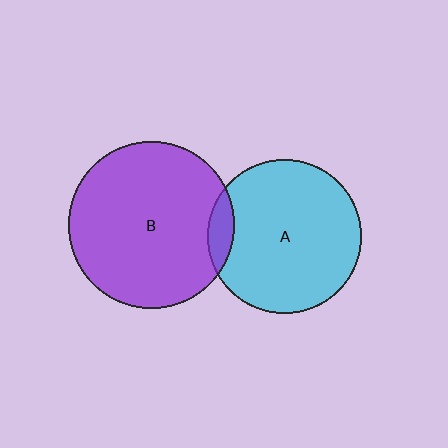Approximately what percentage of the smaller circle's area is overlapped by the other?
Approximately 10%.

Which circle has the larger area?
Circle B (purple).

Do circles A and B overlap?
Yes.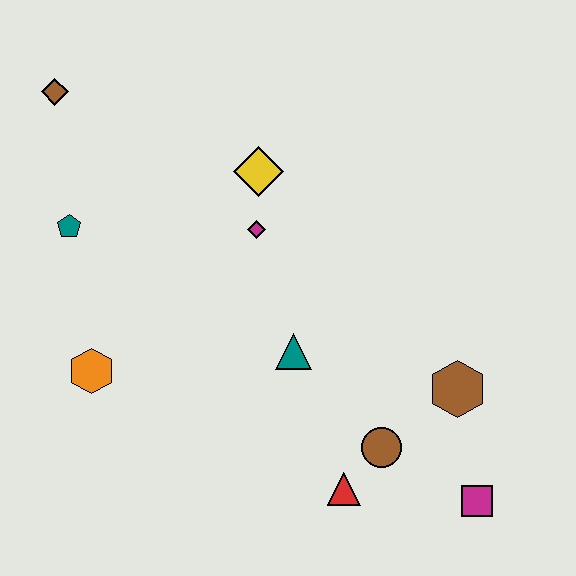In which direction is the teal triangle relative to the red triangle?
The teal triangle is above the red triangle.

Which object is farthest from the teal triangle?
The brown diamond is farthest from the teal triangle.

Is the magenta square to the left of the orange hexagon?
No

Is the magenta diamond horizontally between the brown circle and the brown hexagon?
No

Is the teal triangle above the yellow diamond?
No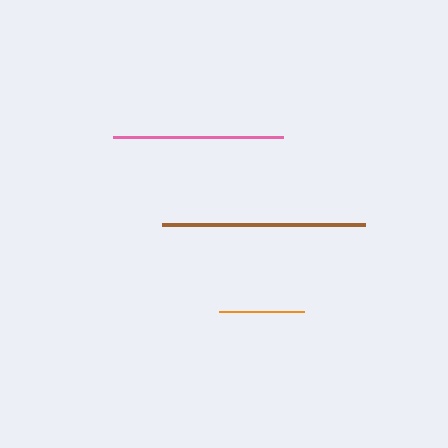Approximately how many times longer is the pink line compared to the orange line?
The pink line is approximately 2.0 times the length of the orange line.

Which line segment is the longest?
The brown line is the longest at approximately 202 pixels.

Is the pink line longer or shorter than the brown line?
The brown line is longer than the pink line.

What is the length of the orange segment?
The orange segment is approximately 85 pixels long.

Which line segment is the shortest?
The orange line is the shortest at approximately 85 pixels.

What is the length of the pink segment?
The pink segment is approximately 170 pixels long.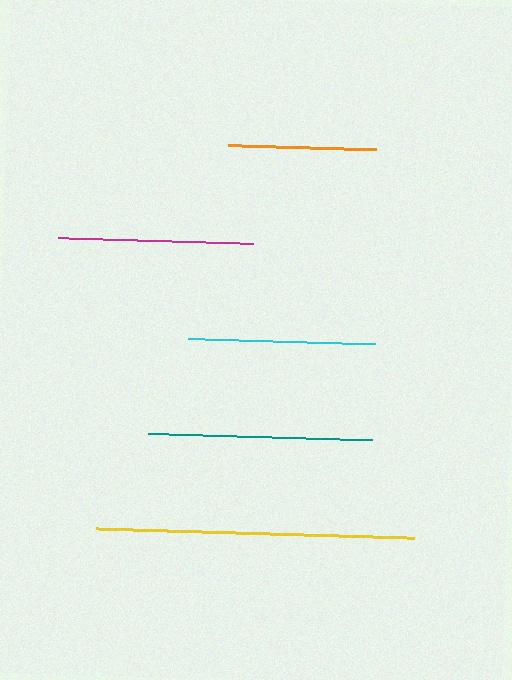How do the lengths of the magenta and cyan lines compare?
The magenta and cyan lines are approximately the same length.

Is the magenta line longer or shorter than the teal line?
The teal line is longer than the magenta line.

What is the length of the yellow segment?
The yellow segment is approximately 318 pixels long.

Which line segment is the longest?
The yellow line is the longest at approximately 318 pixels.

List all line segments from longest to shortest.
From longest to shortest: yellow, teal, magenta, cyan, orange.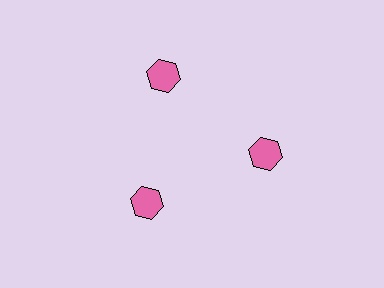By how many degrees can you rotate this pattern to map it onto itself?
The pattern maps onto itself every 120 degrees of rotation.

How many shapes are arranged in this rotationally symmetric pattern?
There are 3 shapes, arranged in 3 groups of 1.